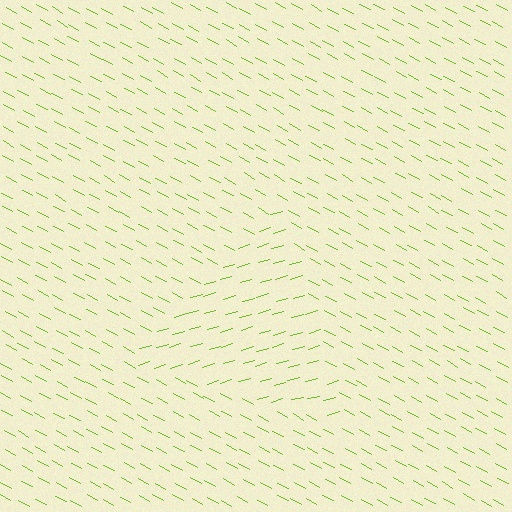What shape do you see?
I see a triangle.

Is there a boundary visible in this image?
Yes, there is a texture boundary formed by a change in line orientation.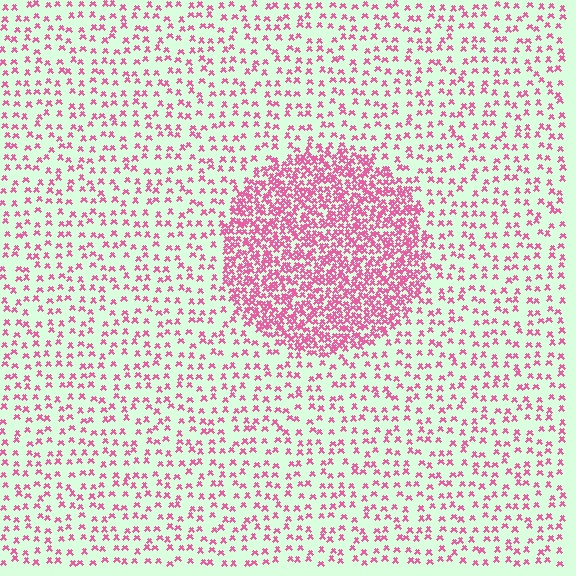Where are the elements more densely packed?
The elements are more densely packed inside the circle boundary.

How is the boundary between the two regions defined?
The boundary is defined by a change in element density (approximately 2.9x ratio). All elements are the same color, size, and shape.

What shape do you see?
I see a circle.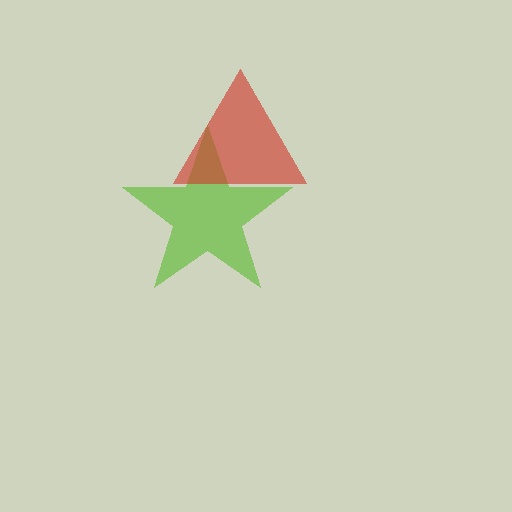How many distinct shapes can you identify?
There are 2 distinct shapes: a lime star, a red triangle.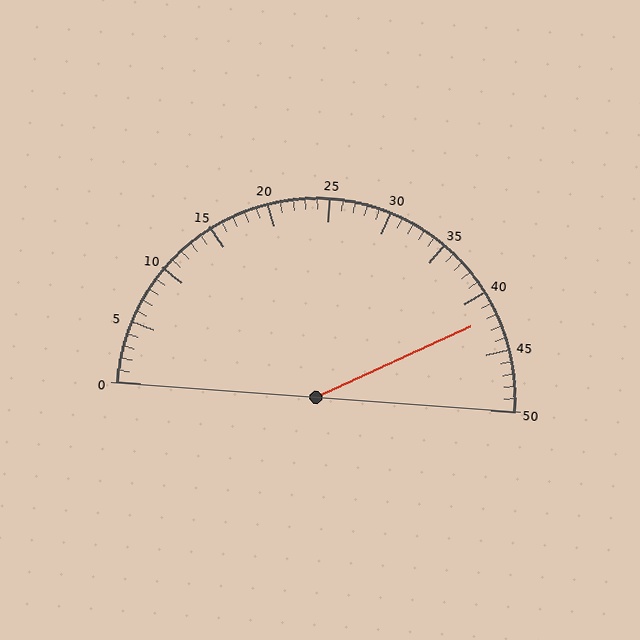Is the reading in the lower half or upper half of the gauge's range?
The reading is in the upper half of the range (0 to 50).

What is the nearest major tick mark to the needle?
The nearest major tick mark is 40.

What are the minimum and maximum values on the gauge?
The gauge ranges from 0 to 50.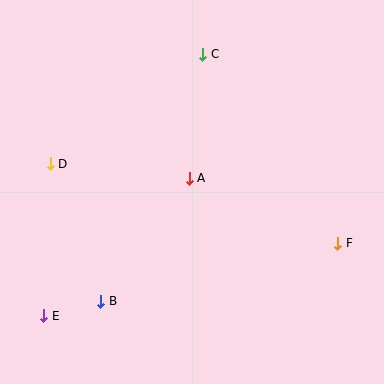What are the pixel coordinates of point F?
Point F is at (338, 243).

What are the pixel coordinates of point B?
Point B is at (101, 301).